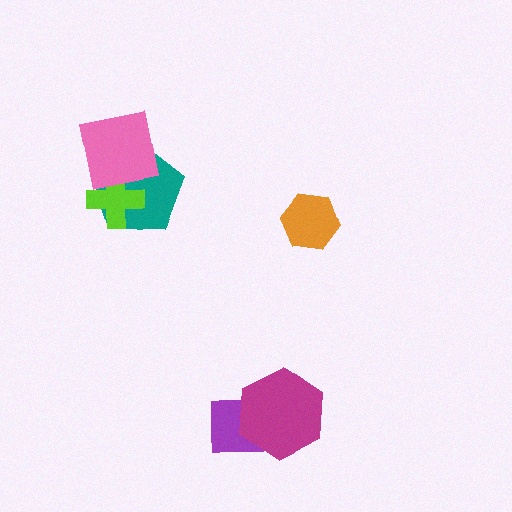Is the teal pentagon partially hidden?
Yes, it is partially covered by another shape.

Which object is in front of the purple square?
The magenta hexagon is in front of the purple square.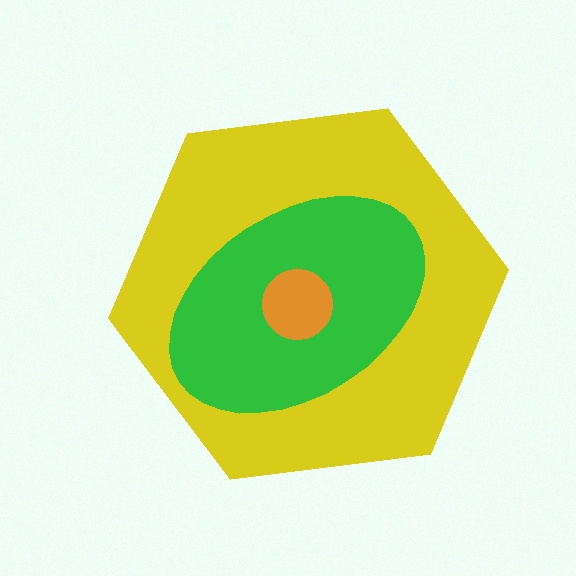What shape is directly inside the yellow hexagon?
The green ellipse.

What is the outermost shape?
The yellow hexagon.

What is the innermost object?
The orange circle.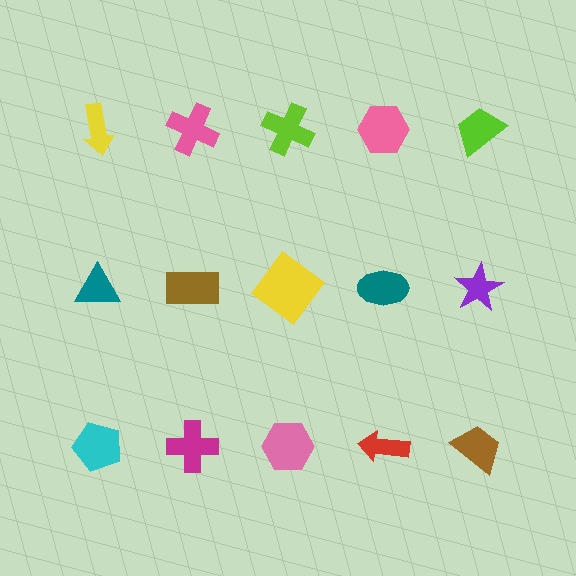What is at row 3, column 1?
A cyan pentagon.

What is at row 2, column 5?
A purple star.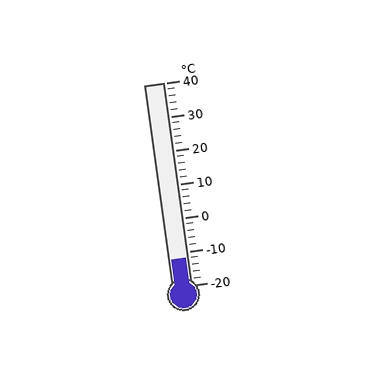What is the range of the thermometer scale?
The thermometer scale ranges from -20°C to 40°C.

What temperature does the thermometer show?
The thermometer shows approximately -12°C.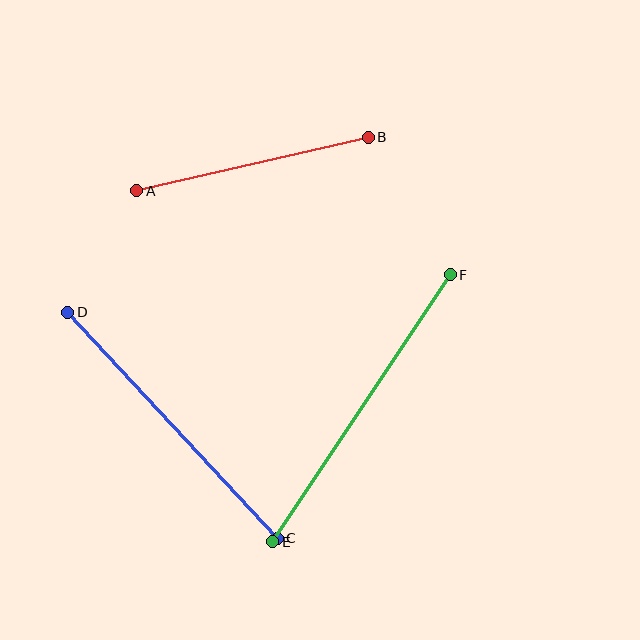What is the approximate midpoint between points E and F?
The midpoint is at approximately (361, 408) pixels.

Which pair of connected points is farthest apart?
Points E and F are farthest apart.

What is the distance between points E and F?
The distance is approximately 321 pixels.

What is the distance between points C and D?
The distance is approximately 308 pixels.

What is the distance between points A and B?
The distance is approximately 238 pixels.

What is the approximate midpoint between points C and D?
The midpoint is at approximately (172, 425) pixels.